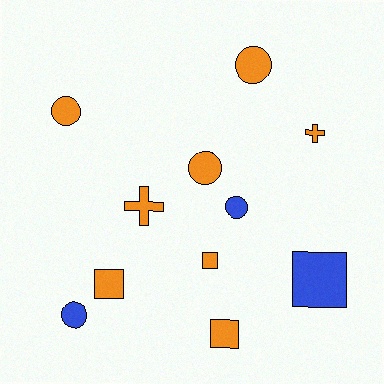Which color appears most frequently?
Orange, with 8 objects.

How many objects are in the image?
There are 11 objects.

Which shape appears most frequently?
Circle, with 5 objects.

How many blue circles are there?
There are 2 blue circles.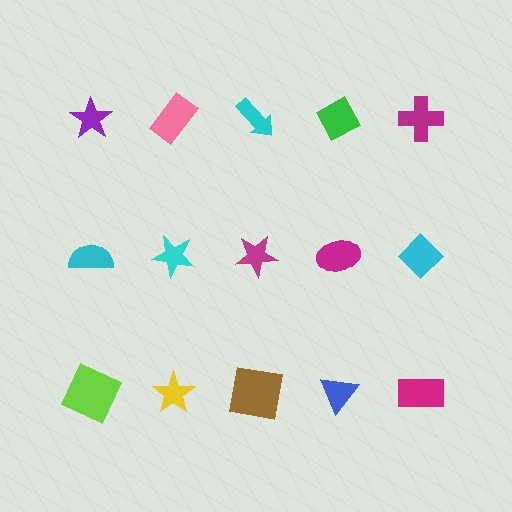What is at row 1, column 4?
A green diamond.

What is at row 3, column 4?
A blue triangle.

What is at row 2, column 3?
A magenta star.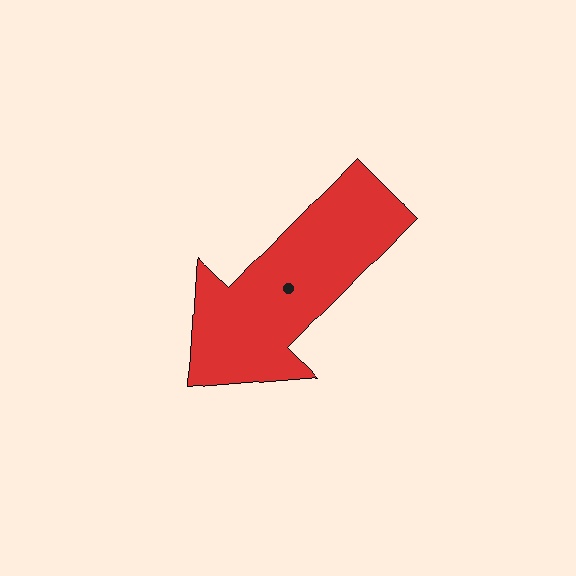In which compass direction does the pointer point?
Southwest.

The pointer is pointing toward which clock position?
Roughly 7 o'clock.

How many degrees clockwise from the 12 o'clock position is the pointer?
Approximately 224 degrees.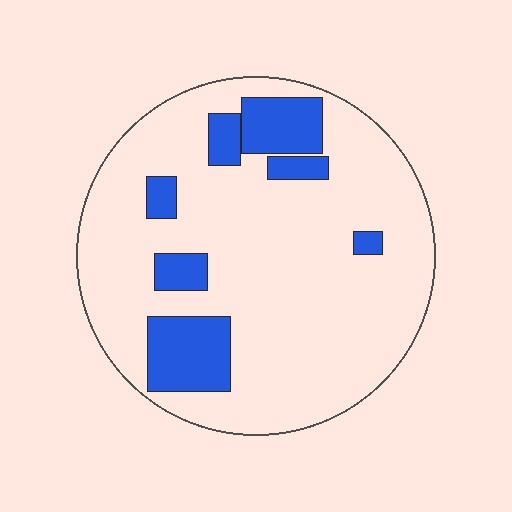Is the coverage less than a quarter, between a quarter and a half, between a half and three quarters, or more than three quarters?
Less than a quarter.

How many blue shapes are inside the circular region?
7.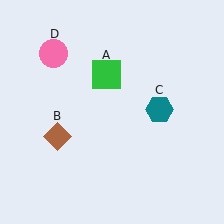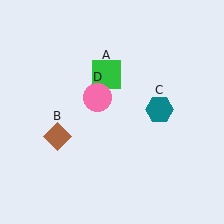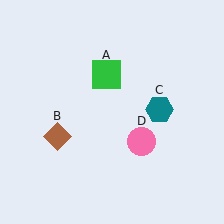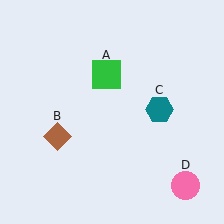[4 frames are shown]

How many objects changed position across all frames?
1 object changed position: pink circle (object D).